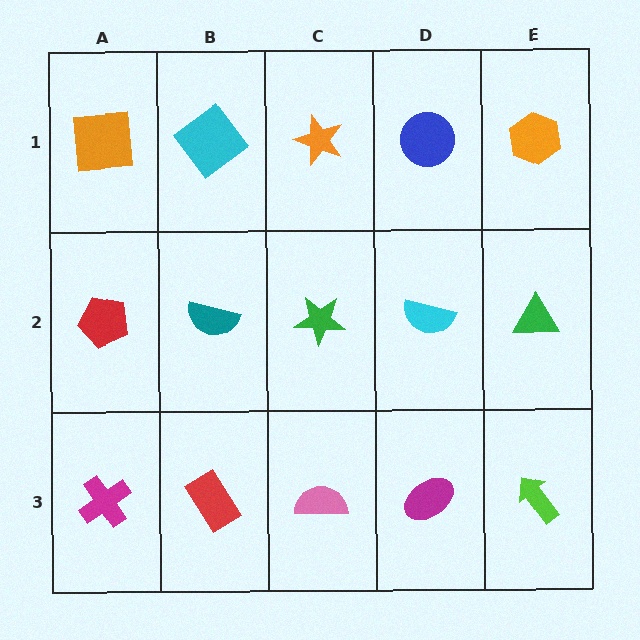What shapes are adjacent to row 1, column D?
A cyan semicircle (row 2, column D), an orange star (row 1, column C), an orange hexagon (row 1, column E).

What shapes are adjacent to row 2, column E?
An orange hexagon (row 1, column E), a lime arrow (row 3, column E), a cyan semicircle (row 2, column D).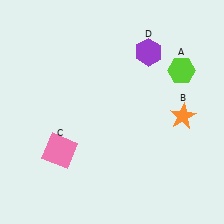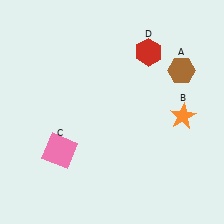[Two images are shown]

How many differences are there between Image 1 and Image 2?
There are 2 differences between the two images.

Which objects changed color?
A changed from lime to brown. D changed from purple to red.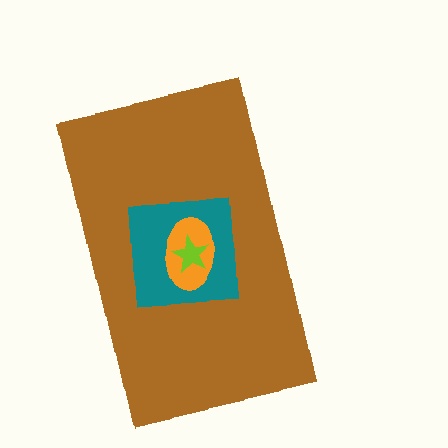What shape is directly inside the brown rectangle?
The teal square.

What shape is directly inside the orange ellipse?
The lime star.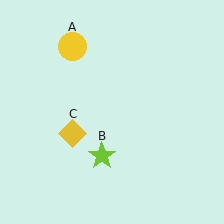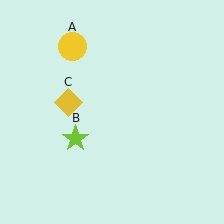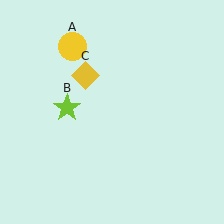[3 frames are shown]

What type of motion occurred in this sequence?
The lime star (object B), yellow diamond (object C) rotated clockwise around the center of the scene.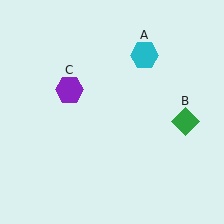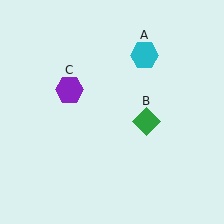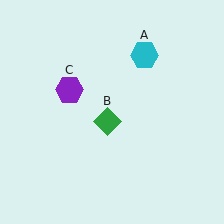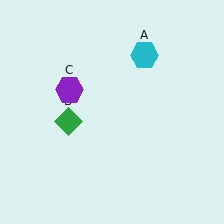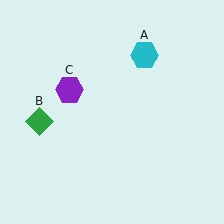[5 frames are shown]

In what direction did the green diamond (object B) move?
The green diamond (object B) moved left.